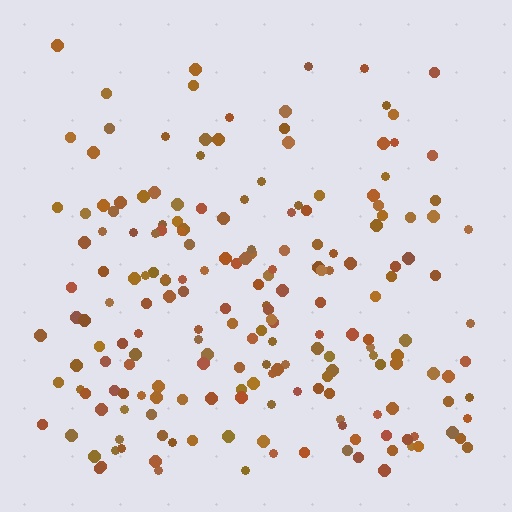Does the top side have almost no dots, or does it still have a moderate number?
Still a moderate number, just noticeably fewer than the bottom.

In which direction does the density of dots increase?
From top to bottom, with the bottom side densest.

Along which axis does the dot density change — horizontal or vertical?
Vertical.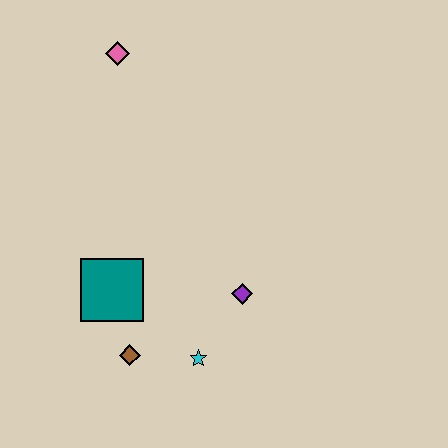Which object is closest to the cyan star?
The brown diamond is closest to the cyan star.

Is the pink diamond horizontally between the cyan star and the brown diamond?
No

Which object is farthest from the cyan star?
The pink diamond is farthest from the cyan star.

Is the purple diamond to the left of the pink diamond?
No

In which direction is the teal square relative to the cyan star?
The teal square is to the left of the cyan star.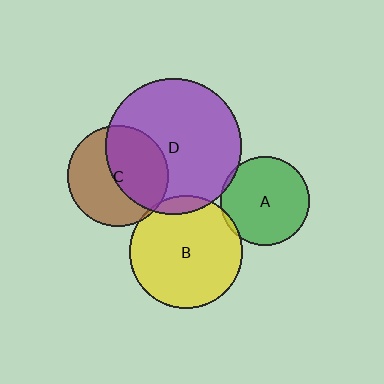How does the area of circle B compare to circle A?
Approximately 1.6 times.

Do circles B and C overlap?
Yes.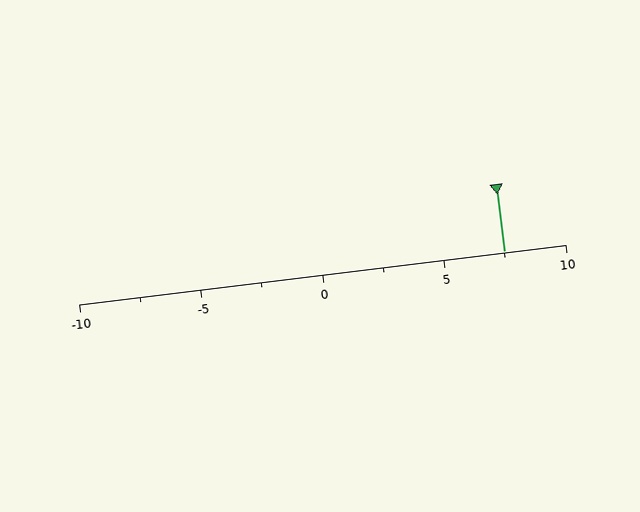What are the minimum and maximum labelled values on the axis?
The axis runs from -10 to 10.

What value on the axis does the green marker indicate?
The marker indicates approximately 7.5.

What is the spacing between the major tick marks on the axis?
The major ticks are spaced 5 apart.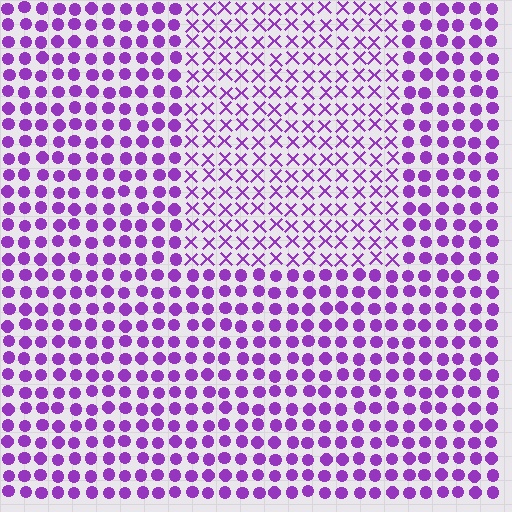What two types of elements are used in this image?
The image uses X marks inside the rectangle region and circles outside it.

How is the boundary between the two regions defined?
The boundary is defined by a change in element shape: X marks inside vs. circles outside. All elements share the same color and spacing.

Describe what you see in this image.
The image is filled with small purple elements arranged in a uniform grid. A rectangle-shaped region contains X marks, while the surrounding area contains circles. The boundary is defined purely by the change in element shape.